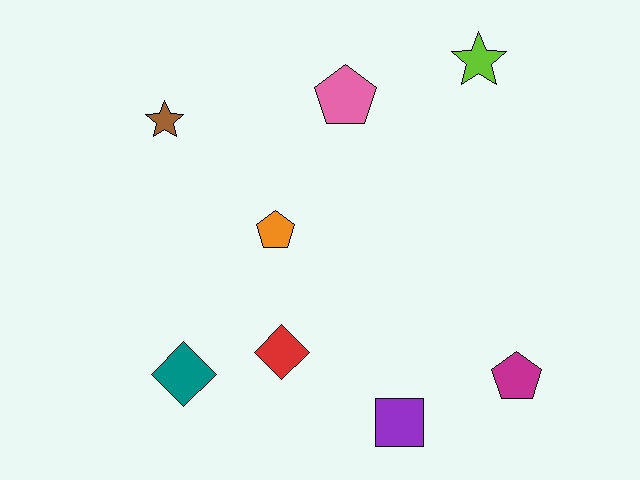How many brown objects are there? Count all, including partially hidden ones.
There is 1 brown object.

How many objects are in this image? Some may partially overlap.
There are 8 objects.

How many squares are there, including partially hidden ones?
There is 1 square.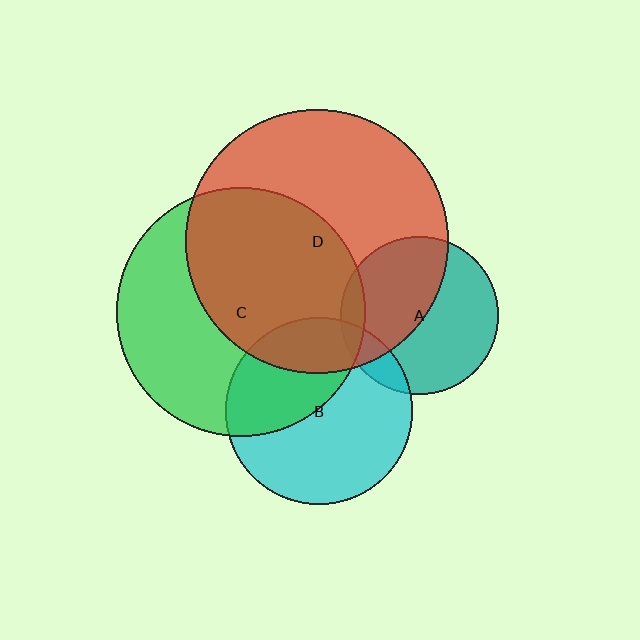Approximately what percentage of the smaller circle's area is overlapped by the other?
Approximately 50%.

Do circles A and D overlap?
Yes.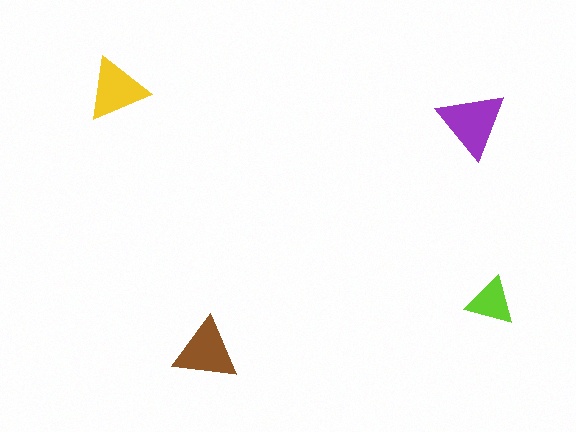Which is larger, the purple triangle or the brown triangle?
The purple one.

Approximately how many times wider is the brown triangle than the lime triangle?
About 1.5 times wider.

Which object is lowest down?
The brown triangle is bottommost.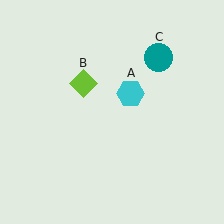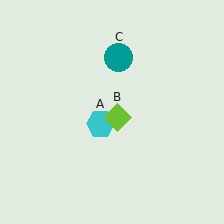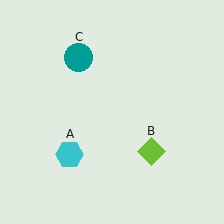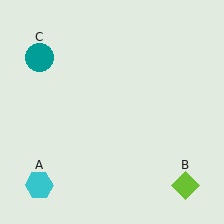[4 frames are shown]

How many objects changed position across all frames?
3 objects changed position: cyan hexagon (object A), lime diamond (object B), teal circle (object C).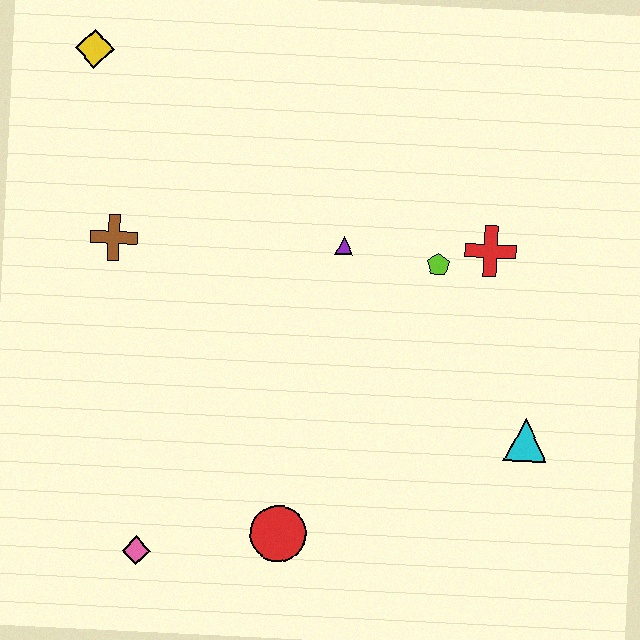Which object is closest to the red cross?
The lime pentagon is closest to the red cross.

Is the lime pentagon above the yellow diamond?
No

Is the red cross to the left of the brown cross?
No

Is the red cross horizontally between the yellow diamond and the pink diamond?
No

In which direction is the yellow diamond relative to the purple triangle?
The yellow diamond is to the left of the purple triangle.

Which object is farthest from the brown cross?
The cyan triangle is farthest from the brown cross.